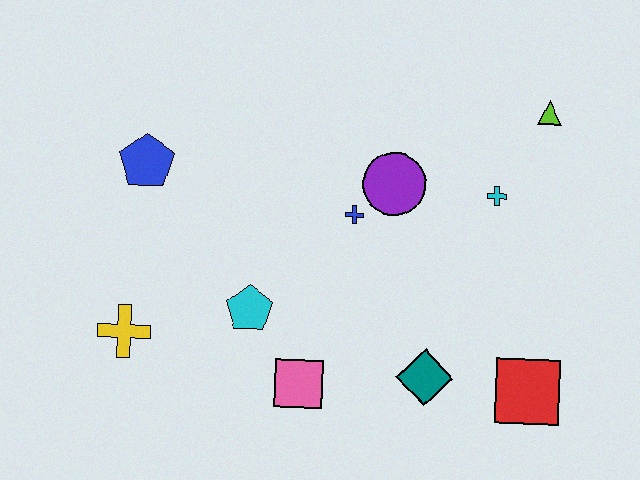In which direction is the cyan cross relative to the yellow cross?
The cyan cross is to the right of the yellow cross.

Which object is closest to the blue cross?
The purple circle is closest to the blue cross.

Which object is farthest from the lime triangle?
The yellow cross is farthest from the lime triangle.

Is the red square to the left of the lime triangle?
Yes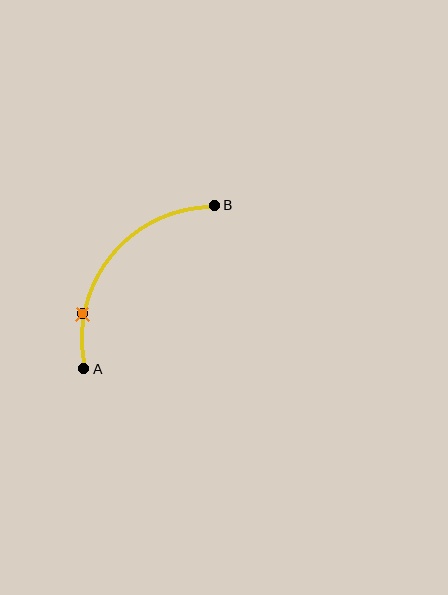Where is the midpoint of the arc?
The arc midpoint is the point on the curve farthest from the straight line joining A and B. It sits above and to the left of that line.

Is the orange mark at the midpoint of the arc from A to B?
No. The orange mark lies on the arc but is closer to endpoint A. The arc midpoint would be at the point on the curve equidistant along the arc from both A and B.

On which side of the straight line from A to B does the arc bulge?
The arc bulges above and to the left of the straight line connecting A and B.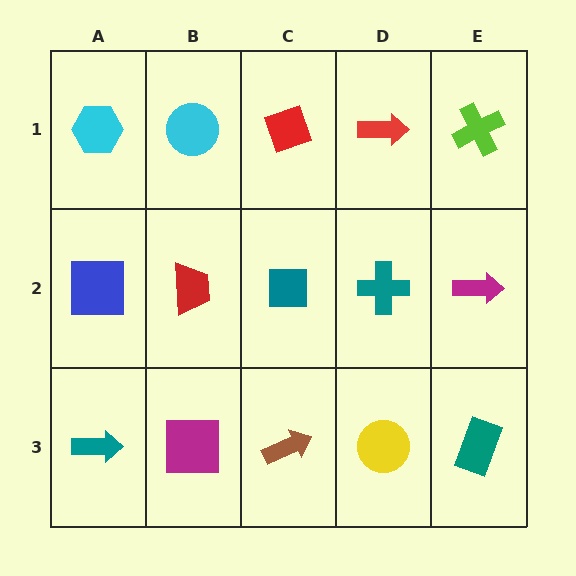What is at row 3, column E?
A teal rectangle.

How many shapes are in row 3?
5 shapes.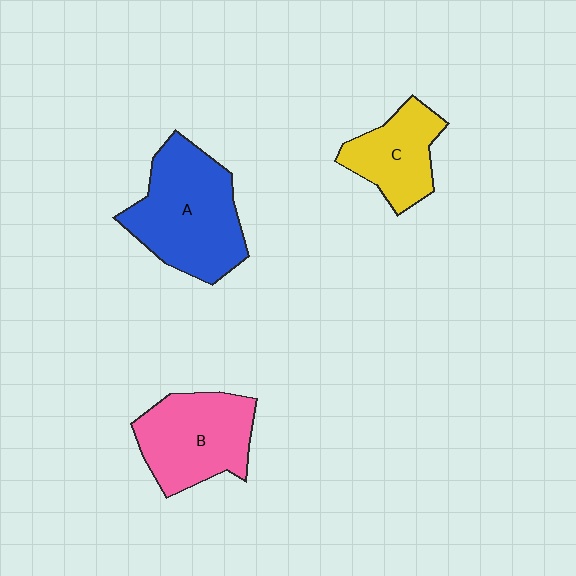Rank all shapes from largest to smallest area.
From largest to smallest: A (blue), B (pink), C (yellow).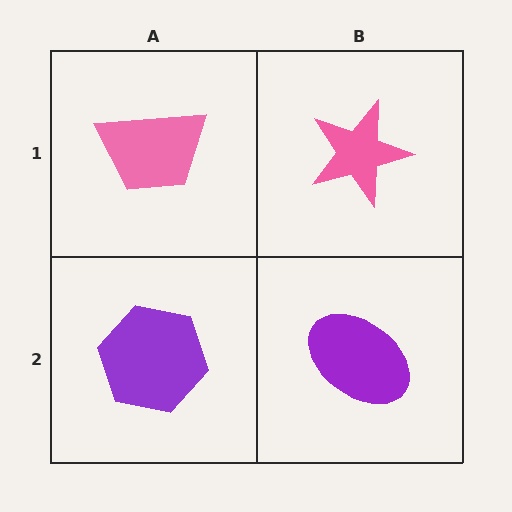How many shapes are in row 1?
2 shapes.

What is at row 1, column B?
A pink star.